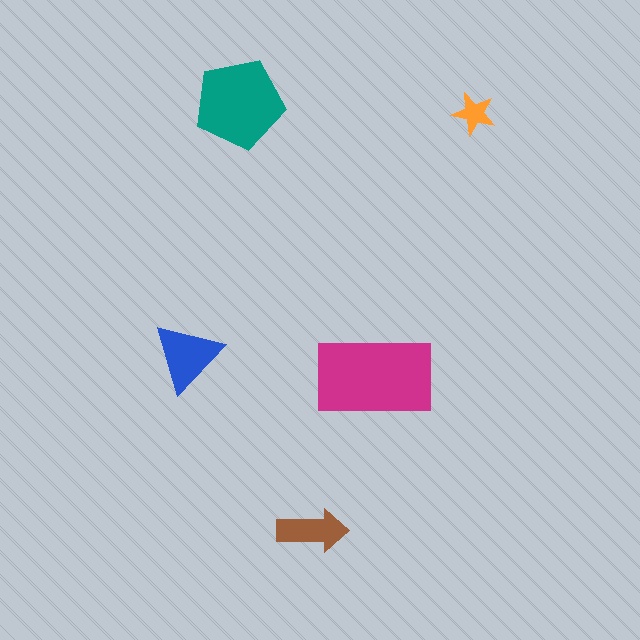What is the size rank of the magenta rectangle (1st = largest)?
1st.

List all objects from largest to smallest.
The magenta rectangle, the teal pentagon, the blue triangle, the brown arrow, the orange star.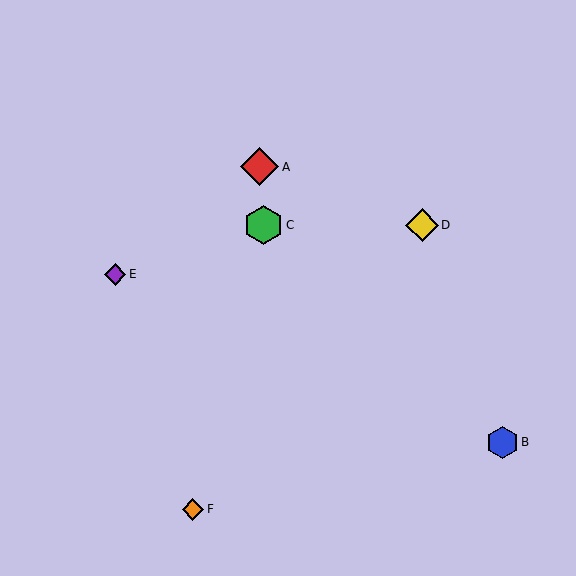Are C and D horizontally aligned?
Yes, both are at y≈225.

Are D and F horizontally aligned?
No, D is at y≈225 and F is at y≈509.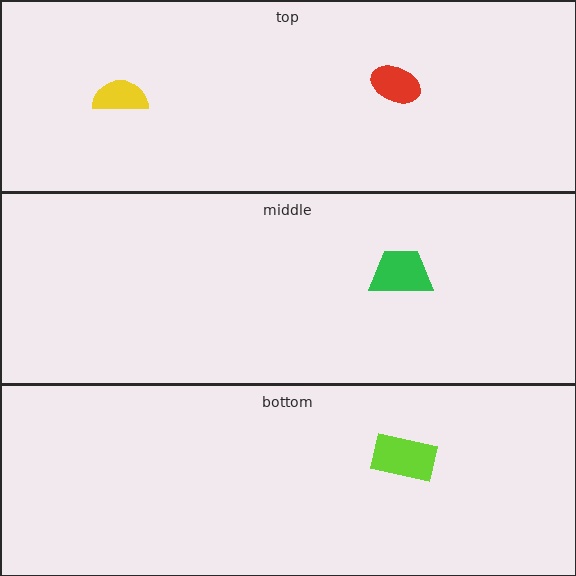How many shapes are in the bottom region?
1.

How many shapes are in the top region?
2.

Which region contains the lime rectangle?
The bottom region.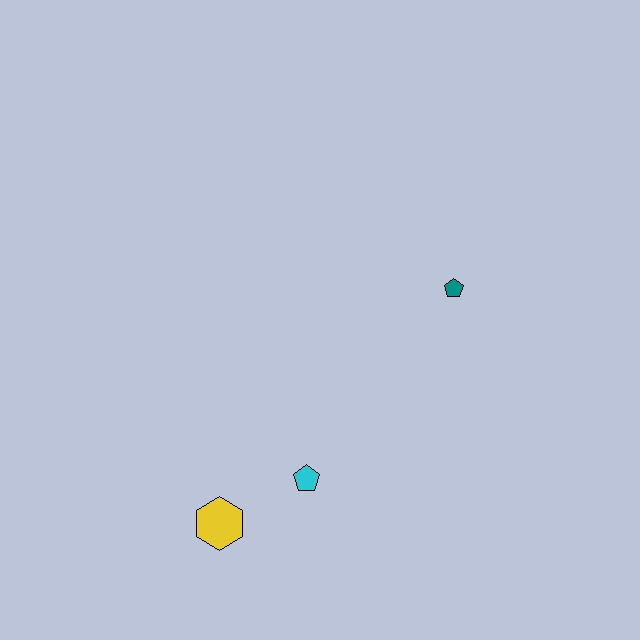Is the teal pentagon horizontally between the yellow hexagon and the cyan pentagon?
No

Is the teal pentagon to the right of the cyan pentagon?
Yes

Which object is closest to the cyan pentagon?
The yellow hexagon is closest to the cyan pentagon.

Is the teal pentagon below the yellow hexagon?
No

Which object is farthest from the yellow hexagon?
The teal pentagon is farthest from the yellow hexagon.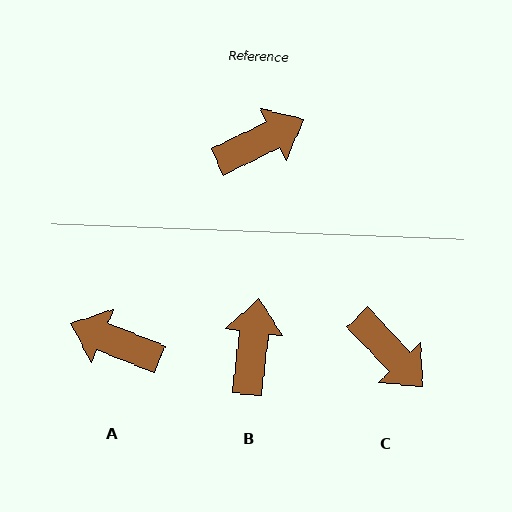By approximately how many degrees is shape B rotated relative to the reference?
Approximately 57 degrees counter-clockwise.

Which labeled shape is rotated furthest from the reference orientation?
A, about 131 degrees away.